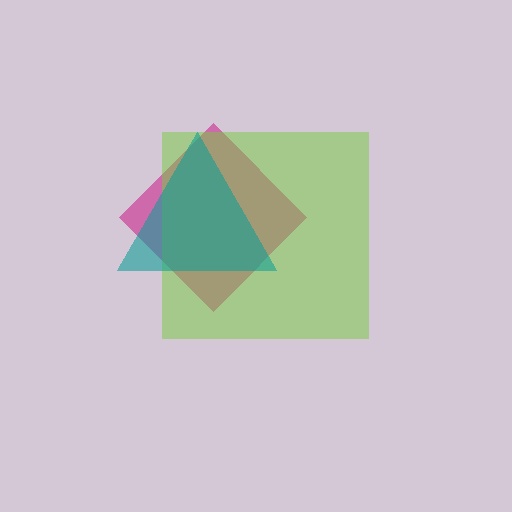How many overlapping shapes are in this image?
There are 3 overlapping shapes in the image.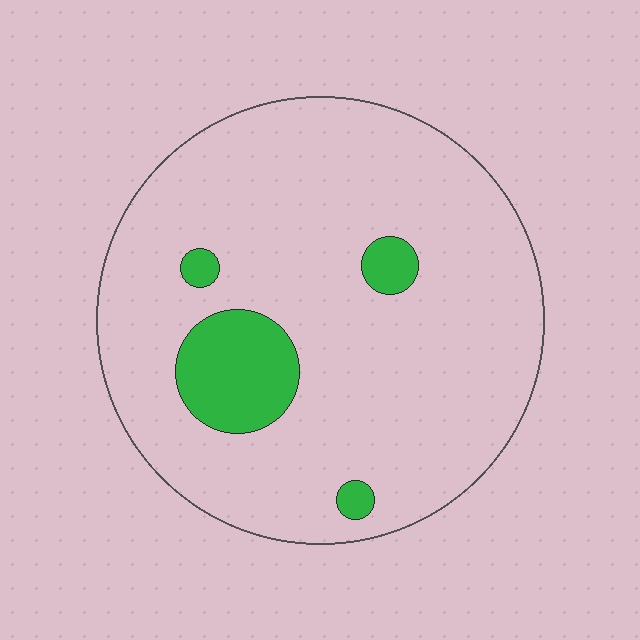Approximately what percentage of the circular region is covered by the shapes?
Approximately 10%.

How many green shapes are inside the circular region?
4.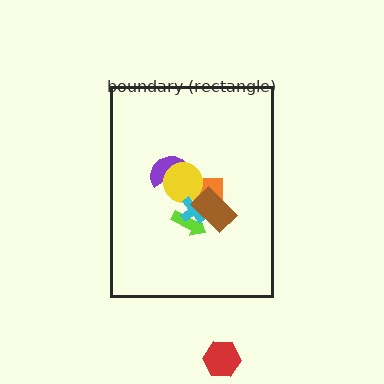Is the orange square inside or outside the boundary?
Inside.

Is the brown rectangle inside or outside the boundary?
Inside.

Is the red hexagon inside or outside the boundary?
Outside.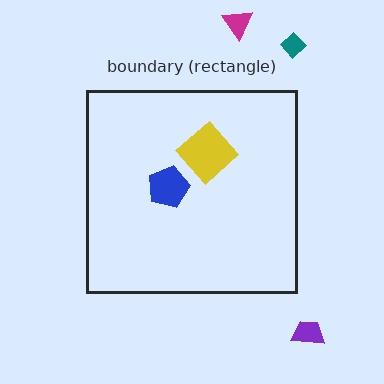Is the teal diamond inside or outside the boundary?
Outside.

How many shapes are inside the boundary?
2 inside, 3 outside.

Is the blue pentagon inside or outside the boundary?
Inside.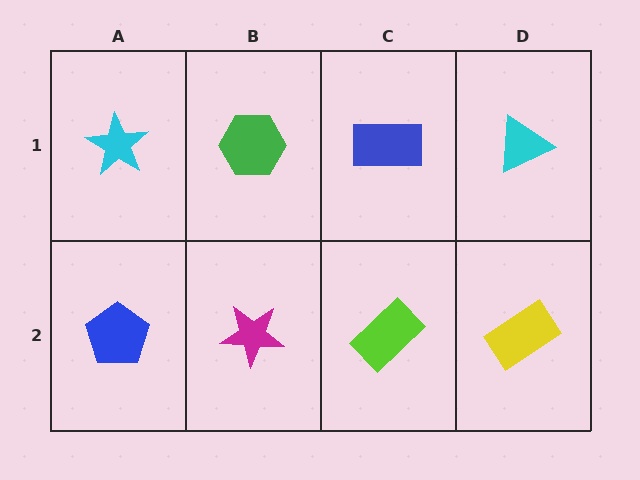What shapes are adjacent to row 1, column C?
A lime rectangle (row 2, column C), a green hexagon (row 1, column B), a cyan triangle (row 1, column D).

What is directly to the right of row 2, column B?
A lime rectangle.